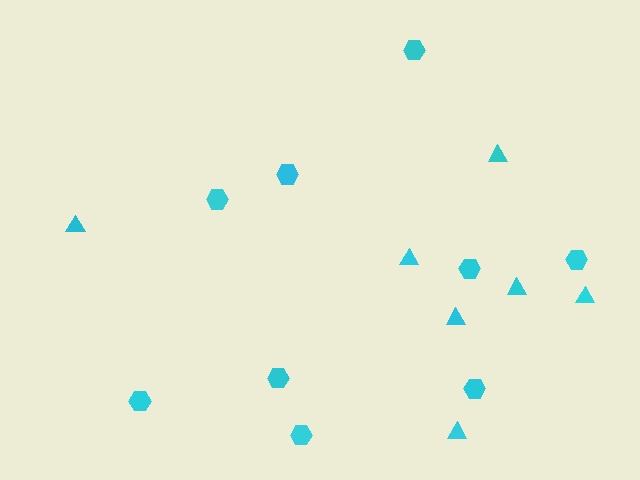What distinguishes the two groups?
There are 2 groups: one group of hexagons (9) and one group of triangles (7).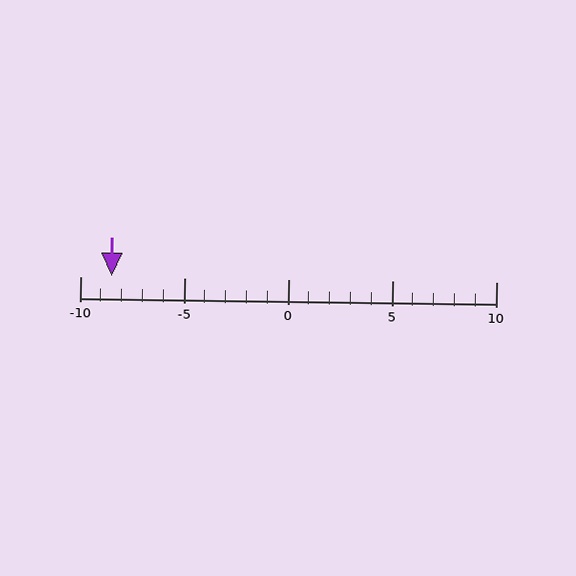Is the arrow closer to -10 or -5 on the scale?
The arrow is closer to -10.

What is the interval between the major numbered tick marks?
The major tick marks are spaced 5 units apart.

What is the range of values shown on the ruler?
The ruler shows values from -10 to 10.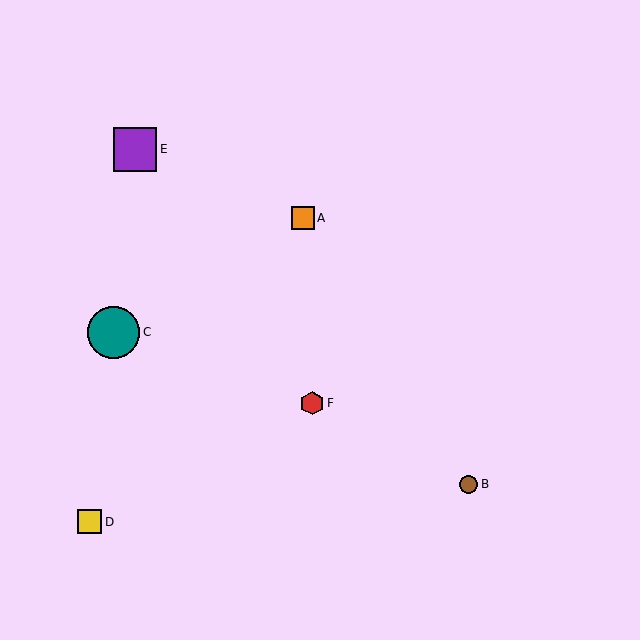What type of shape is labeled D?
Shape D is a yellow square.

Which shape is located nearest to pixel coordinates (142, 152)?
The purple square (labeled E) at (135, 149) is nearest to that location.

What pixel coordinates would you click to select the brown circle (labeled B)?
Click at (469, 484) to select the brown circle B.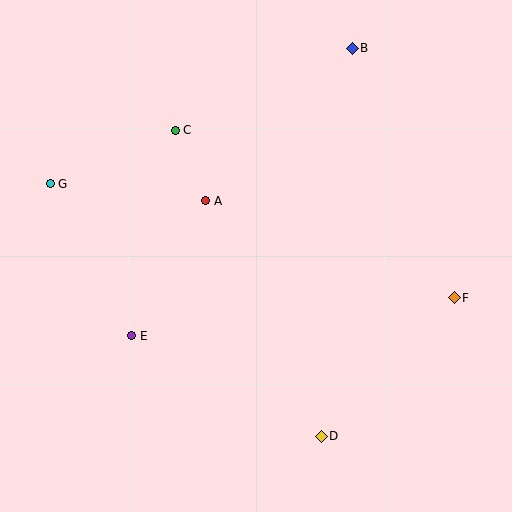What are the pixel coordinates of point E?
Point E is at (132, 336).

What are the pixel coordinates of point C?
Point C is at (175, 130).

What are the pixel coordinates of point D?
Point D is at (321, 436).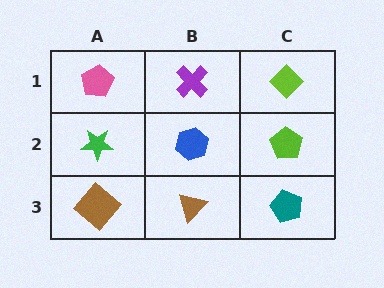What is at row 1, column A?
A pink pentagon.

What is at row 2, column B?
A blue hexagon.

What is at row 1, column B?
A purple cross.